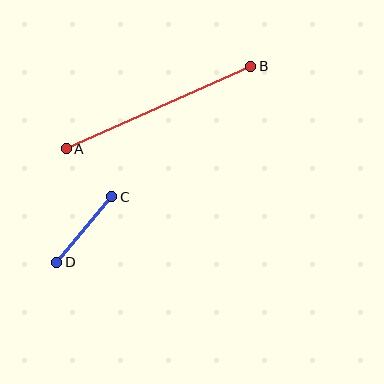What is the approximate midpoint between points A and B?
The midpoint is at approximately (159, 107) pixels.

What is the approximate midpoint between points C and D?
The midpoint is at approximately (84, 230) pixels.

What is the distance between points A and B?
The distance is approximately 202 pixels.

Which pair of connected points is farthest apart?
Points A and B are farthest apart.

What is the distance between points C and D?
The distance is approximately 86 pixels.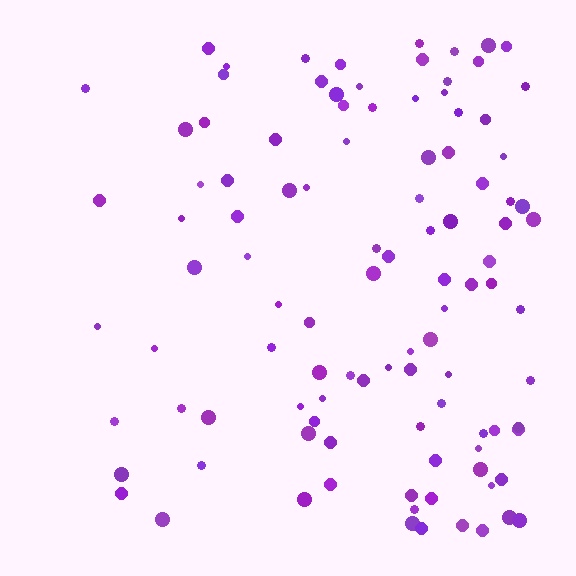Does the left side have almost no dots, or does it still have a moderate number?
Still a moderate number, just noticeably fewer than the right.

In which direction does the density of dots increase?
From left to right, with the right side densest.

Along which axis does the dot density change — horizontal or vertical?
Horizontal.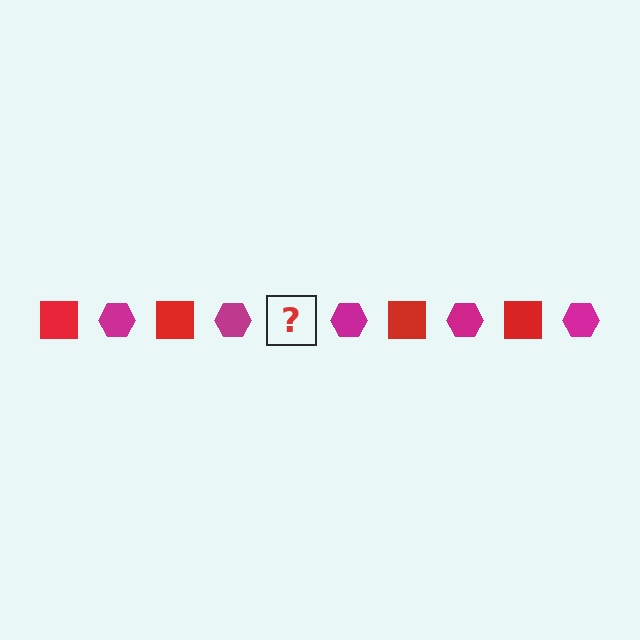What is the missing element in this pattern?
The missing element is a red square.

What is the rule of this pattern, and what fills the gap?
The rule is that the pattern alternates between red square and magenta hexagon. The gap should be filled with a red square.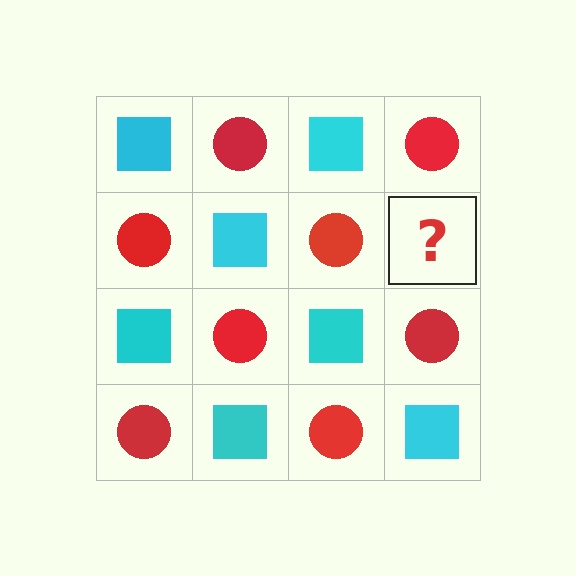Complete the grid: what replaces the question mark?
The question mark should be replaced with a cyan square.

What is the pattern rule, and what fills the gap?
The rule is that it alternates cyan square and red circle in a checkerboard pattern. The gap should be filled with a cyan square.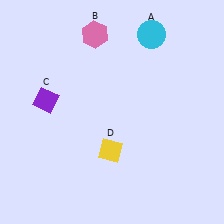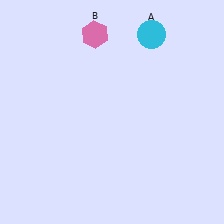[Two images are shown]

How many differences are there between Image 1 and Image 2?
There are 2 differences between the two images.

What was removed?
The yellow diamond (D), the purple diamond (C) were removed in Image 2.